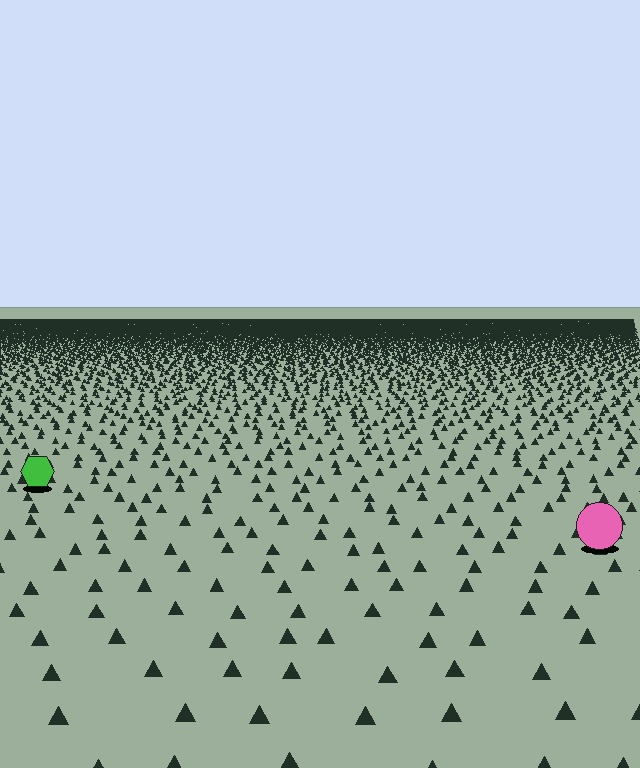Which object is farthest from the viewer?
The green hexagon is farthest from the viewer. It appears smaller and the ground texture around it is denser.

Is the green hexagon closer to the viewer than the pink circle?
No. The pink circle is closer — you can tell from the texture gradient: the ground texture is coarser near it.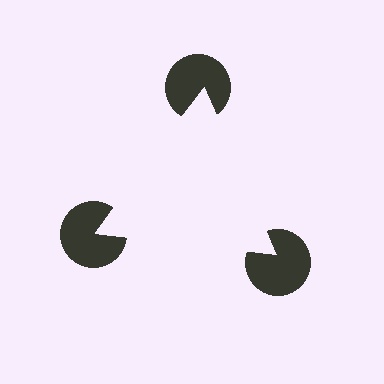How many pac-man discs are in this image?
There are 3 — one at each vertex of the illusory triangle.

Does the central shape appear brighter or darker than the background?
It typically appears slightly brighter than the background, even though no actual brightness change is drawn.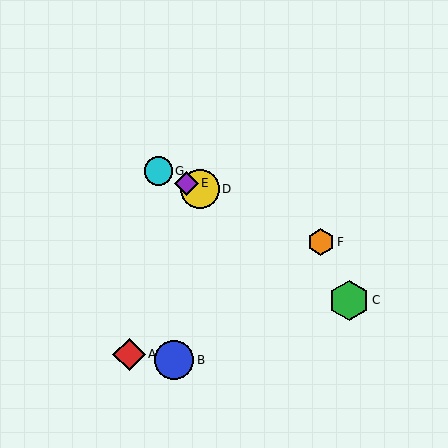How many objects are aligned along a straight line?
4 objects (D, E, F, G) are aligned along a straight line.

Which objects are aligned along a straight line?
Objects D, E, F, G are aligned along a straight line.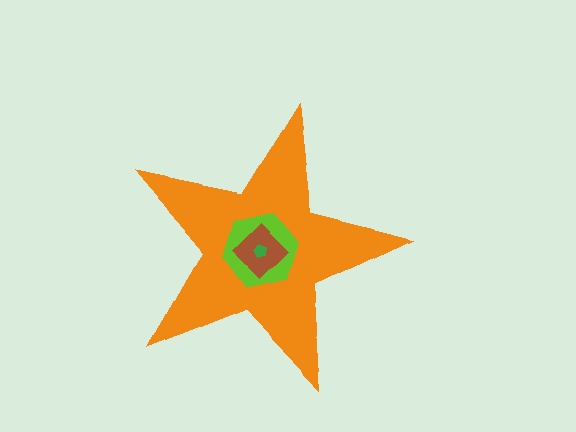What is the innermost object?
The green pentagon.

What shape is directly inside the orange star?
The lime hexagon.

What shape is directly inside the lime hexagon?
The brown diamond.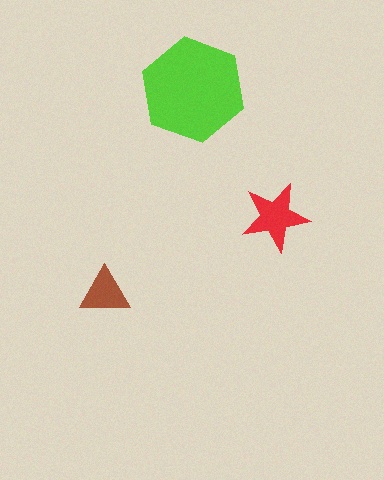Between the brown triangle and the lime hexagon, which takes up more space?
The lime hexagon.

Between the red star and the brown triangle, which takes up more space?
The red star.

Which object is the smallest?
The brown triangle.